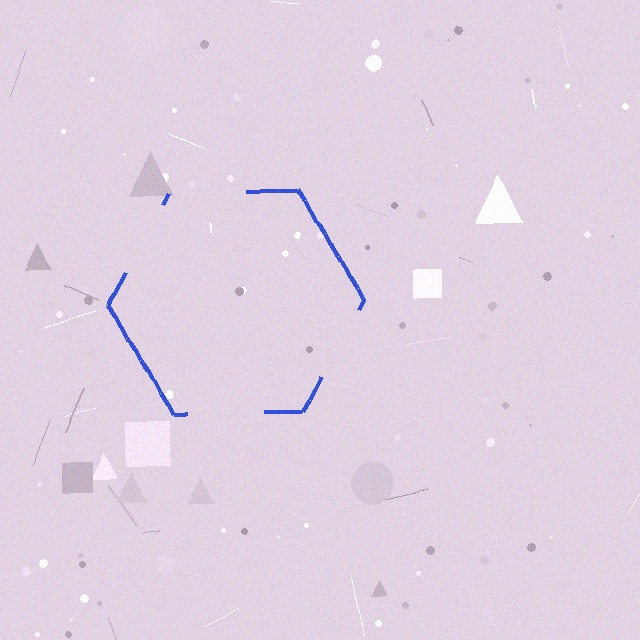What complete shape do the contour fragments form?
The contour fragments form a hexagon.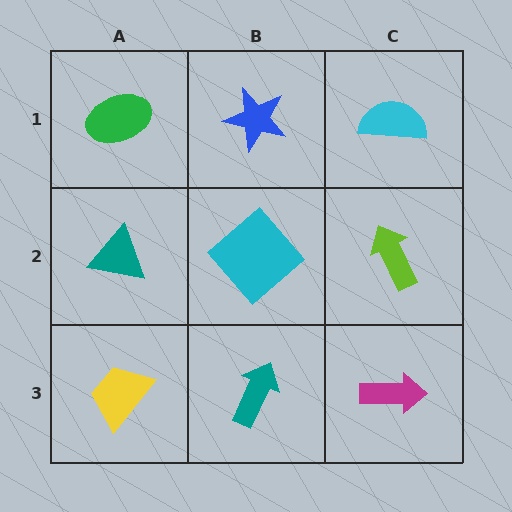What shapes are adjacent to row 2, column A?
A green ellipse (row 1, column A), a yellow trapezoid (row 3, column A), a cyan diamond (row 2, column B).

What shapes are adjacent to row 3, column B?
A cyan diamond (row 2, column B), a yellow trapezoid (row 3, column A), a magenta arrow (row 3, column C).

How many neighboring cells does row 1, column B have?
3.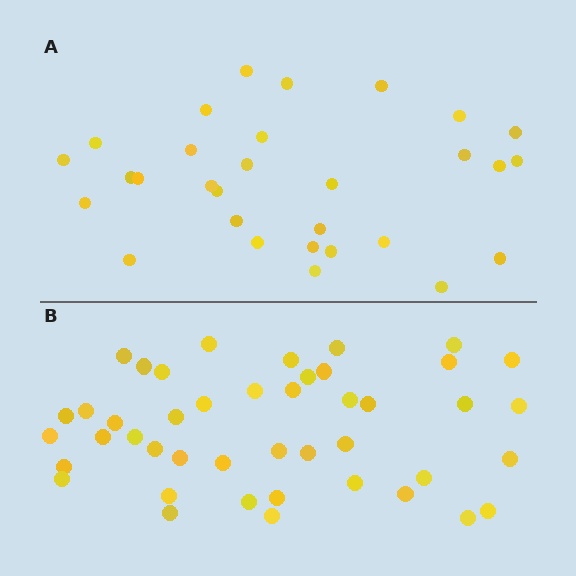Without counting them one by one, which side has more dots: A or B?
Region B (the bottom region) has more dots.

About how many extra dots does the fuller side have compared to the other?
Region B has approximately 15 more dots than region A.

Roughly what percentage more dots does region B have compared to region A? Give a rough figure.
About 45% more.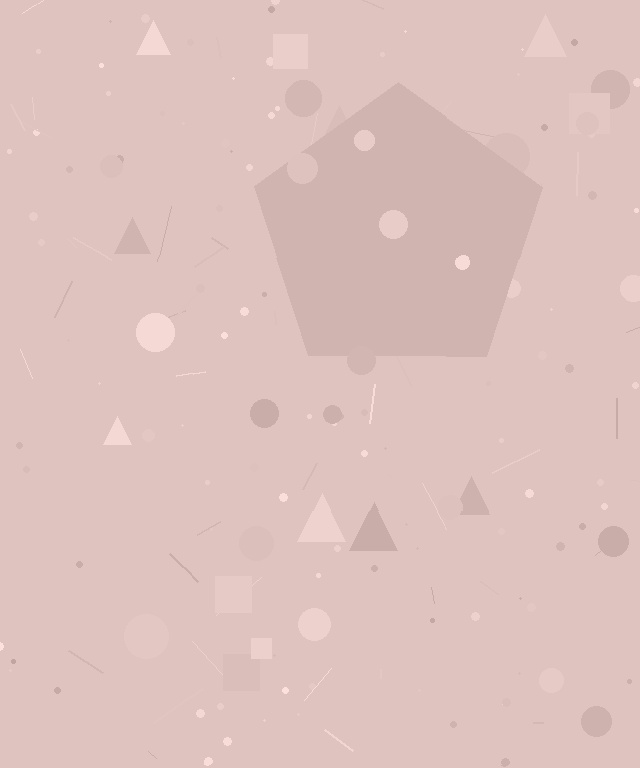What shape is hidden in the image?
A pentagon is hidden in the image.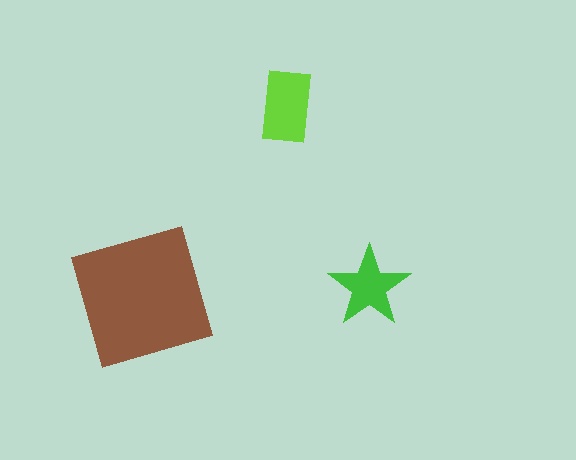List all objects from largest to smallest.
The brown square, the lime rectangle, the green star.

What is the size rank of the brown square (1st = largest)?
1st.